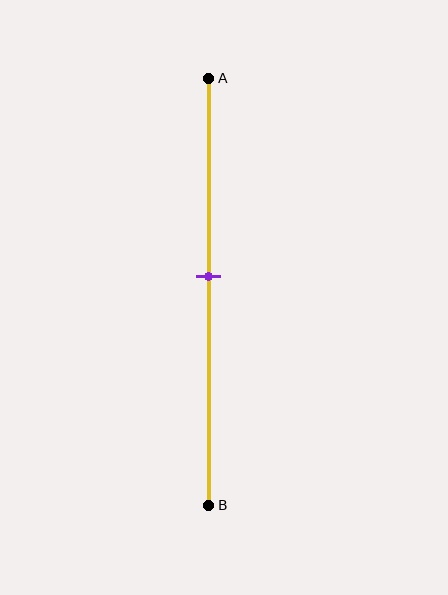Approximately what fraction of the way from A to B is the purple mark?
The purple mark is approximately 45% of the way from A to B.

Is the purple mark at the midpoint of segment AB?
No, the mark is at about 45% from A, not at the 50% midpoint.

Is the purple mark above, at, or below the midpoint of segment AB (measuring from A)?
The purple mark is above the midpoint of segment AB.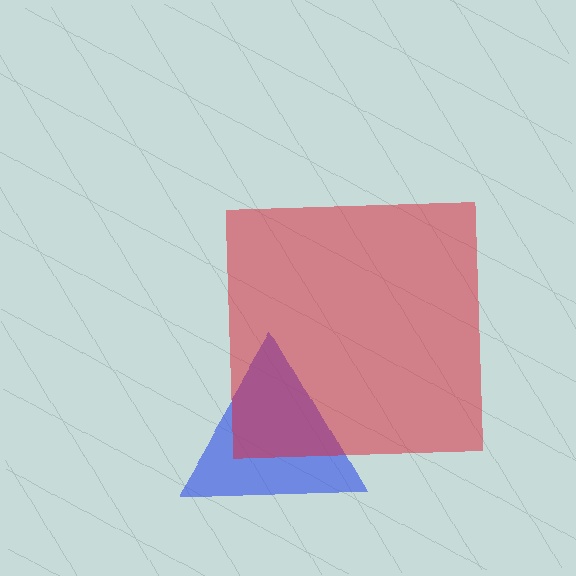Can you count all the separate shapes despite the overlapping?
Yes, there are 2 separate shapes.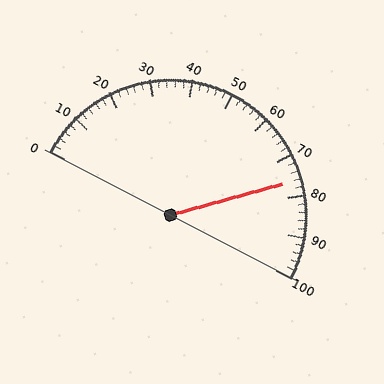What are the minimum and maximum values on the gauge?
The gauge ranges from 0 to 100.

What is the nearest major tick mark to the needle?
The nearest major tick mark is 80.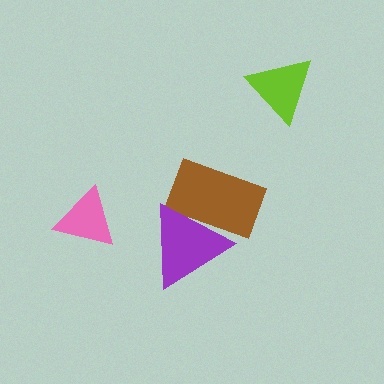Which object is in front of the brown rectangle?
The purple triangle is in front of the brown rectangle.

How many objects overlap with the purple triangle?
1 object overlaps with the purple triangle.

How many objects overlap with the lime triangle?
0 objects overlap with the lime triangle.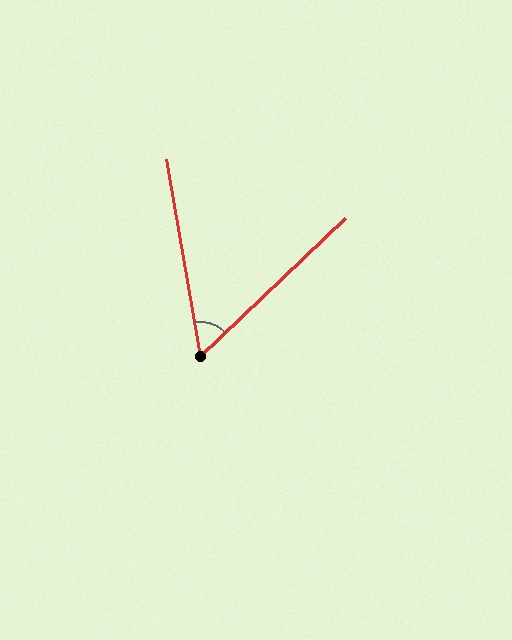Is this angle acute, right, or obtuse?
It is acute.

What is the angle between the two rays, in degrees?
Approximately 56 degrees.